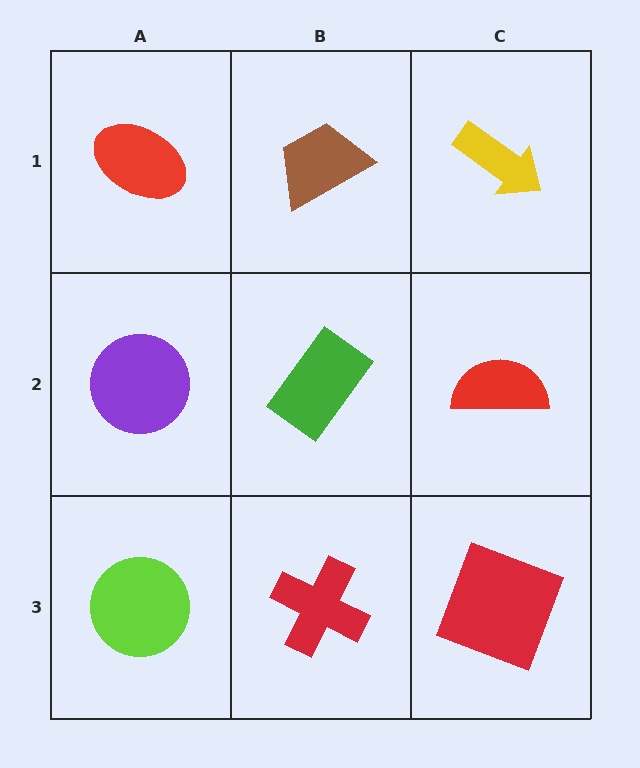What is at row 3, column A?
A lime circle.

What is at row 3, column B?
A red cross.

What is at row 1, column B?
A brown trapezoid.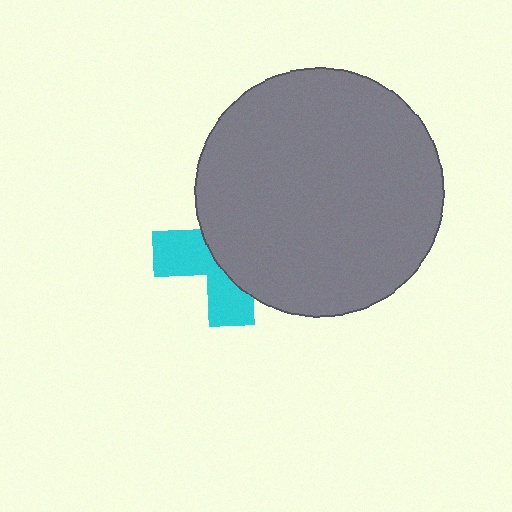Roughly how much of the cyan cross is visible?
A small part of it is visible (roughly 39%).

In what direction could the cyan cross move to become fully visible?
The cyan cross could move left. That would shift it out from behind the gray circle entirely.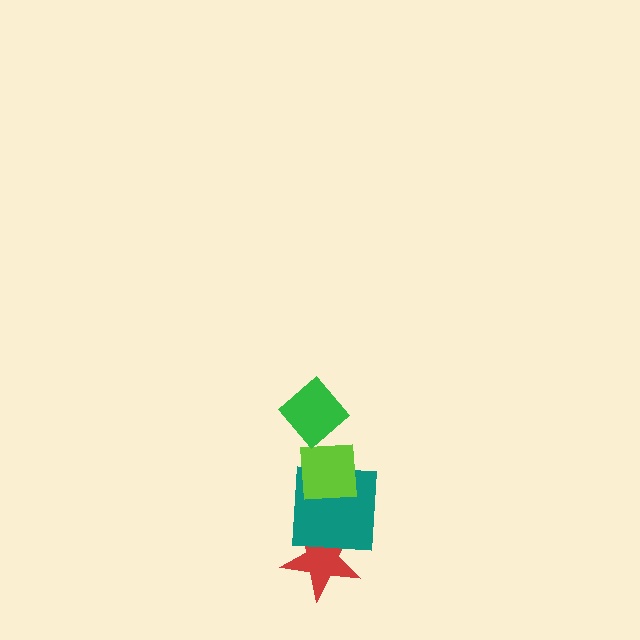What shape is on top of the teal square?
The lime square is on top of the teal square.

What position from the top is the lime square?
The lime square is 2nd from the top.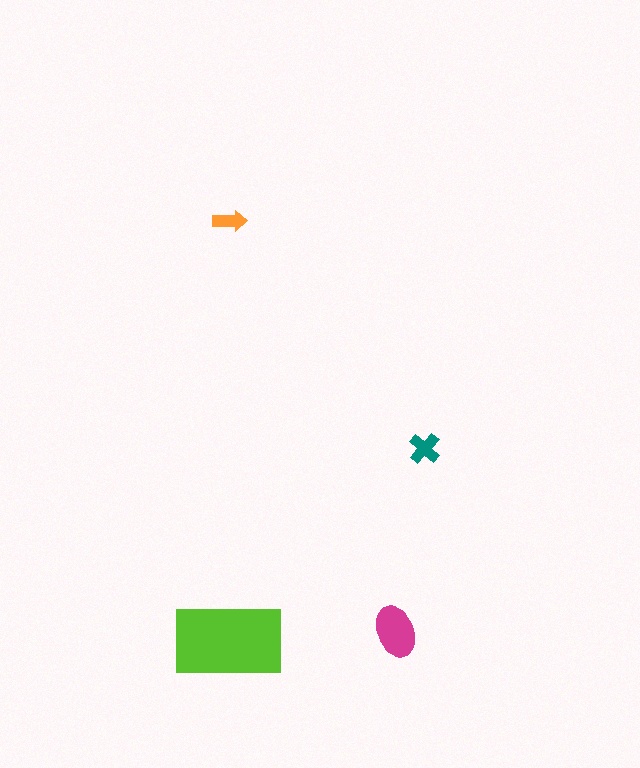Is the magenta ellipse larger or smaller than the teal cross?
Larger.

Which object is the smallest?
The orange arrow.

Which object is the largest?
The lime rectangle.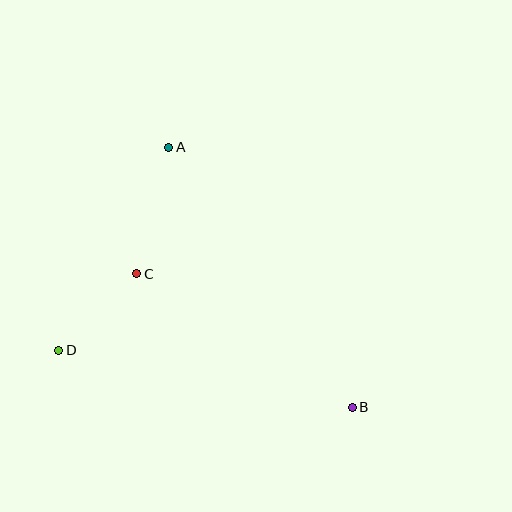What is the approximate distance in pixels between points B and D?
The distance between B and D is approximately 299 pixels.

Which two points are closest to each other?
Points C and D are closest to each other.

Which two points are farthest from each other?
Points A and B are farthest from each other.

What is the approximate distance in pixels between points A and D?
The distance between A and D is approximately 231 pixels.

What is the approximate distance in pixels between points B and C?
The distance between B and C is approximately 254 pixels.